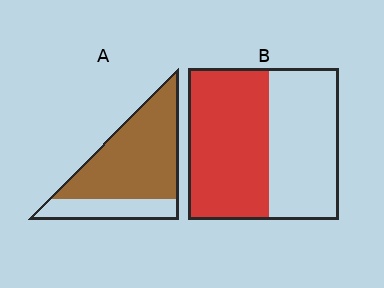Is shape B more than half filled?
Roughly half.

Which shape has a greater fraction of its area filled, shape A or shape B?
Shape A.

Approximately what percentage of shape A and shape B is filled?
A is approximately 75% and B is approximately 55%.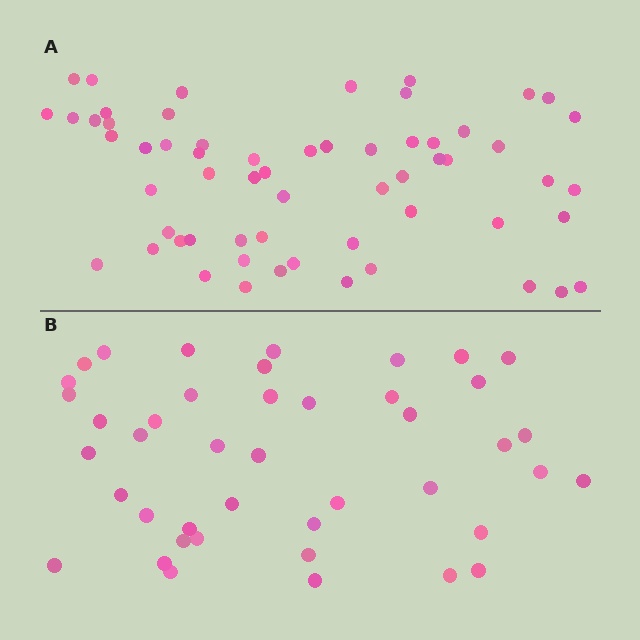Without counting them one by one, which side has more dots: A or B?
Region A (the top region) has more dots.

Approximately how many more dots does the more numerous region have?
Region A has approximately 15 more dots than region B.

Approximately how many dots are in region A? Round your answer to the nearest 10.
About 60 dots.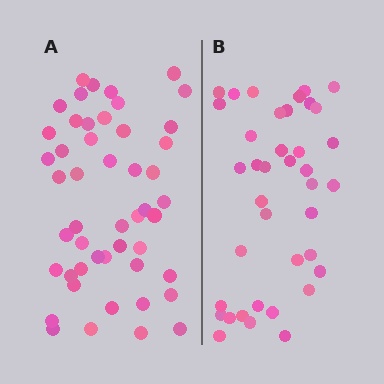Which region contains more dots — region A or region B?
Region A (the left region) has more dots.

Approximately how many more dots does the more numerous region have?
Region A has roughly 10 or so more dots than region B.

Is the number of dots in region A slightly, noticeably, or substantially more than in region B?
Region A has noticeably more, but not dramatically so. The ratio is roughly 1.3 to 1.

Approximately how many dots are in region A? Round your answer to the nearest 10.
About 50 dots. (The exact count is 49, which rounds to 50.)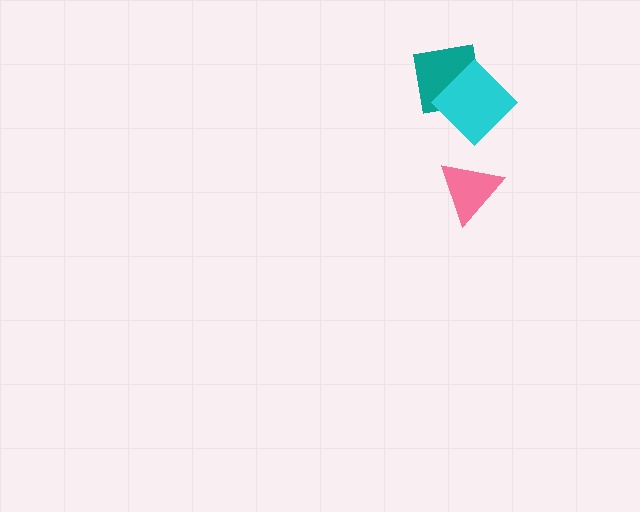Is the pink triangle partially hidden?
No, no other shape covers it.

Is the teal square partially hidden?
Yes, it is partially covered by another shape.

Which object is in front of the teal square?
The cyan diamond is in front of the teal square.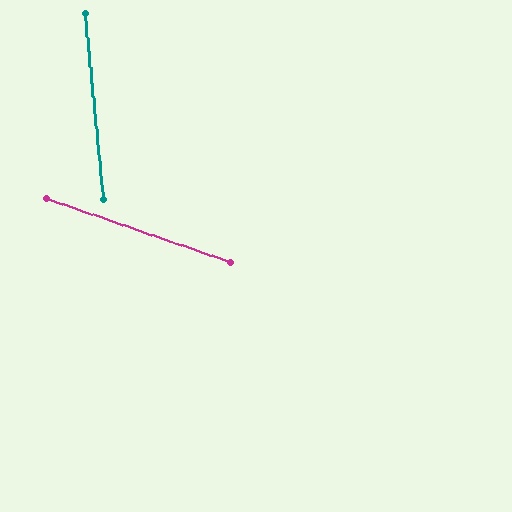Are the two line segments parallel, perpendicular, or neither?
Neither parallel nor perpendicular — they differ by about 65°.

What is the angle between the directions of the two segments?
Approximately 65 degrees.